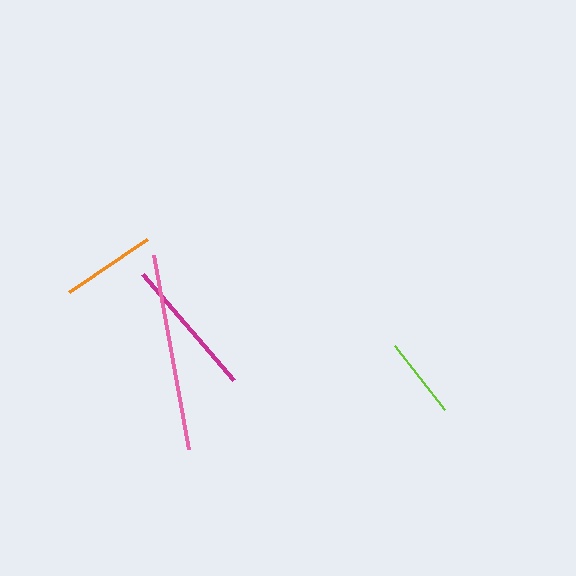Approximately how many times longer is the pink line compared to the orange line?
The pink line is approximately 2.1 times the length of the orange line.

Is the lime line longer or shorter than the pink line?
The pink line is longer than the lime line.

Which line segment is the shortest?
The lime line is the shortest at approximately 81 pixels.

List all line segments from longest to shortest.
From longest to shortest: pink, magenta, orange, lime.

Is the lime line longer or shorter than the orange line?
The orange line is longer than the lime line.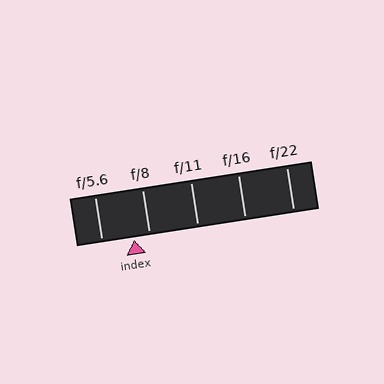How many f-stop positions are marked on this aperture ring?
There are 5 f-stop positions marked.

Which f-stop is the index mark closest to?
The index mark is closest to f/8.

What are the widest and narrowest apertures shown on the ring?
The widest aperture shown is f/5.6 and the narrowest is f/22.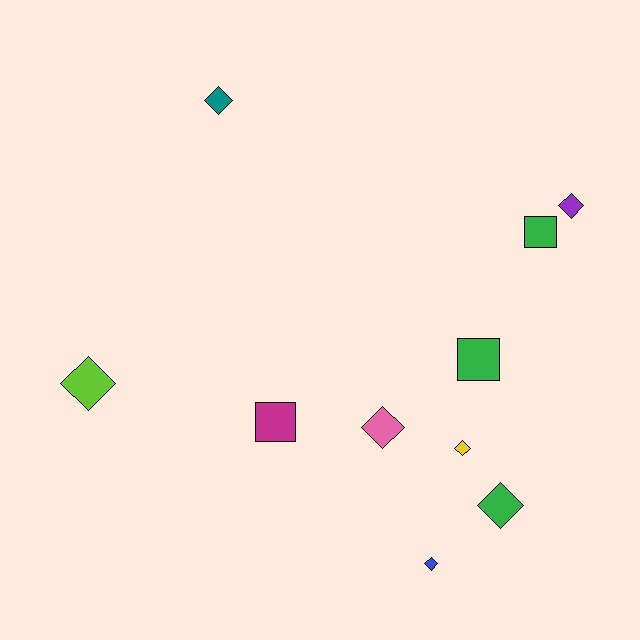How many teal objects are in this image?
There is 1 teal object.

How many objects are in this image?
There are 10 objects.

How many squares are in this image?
There are 3 squares.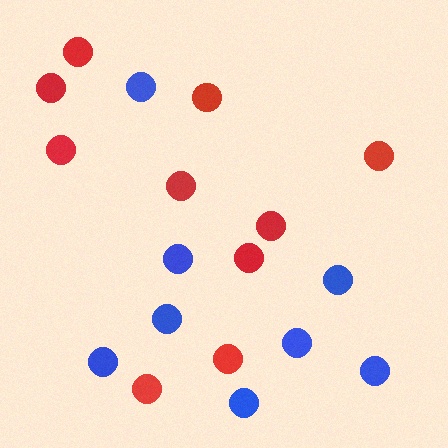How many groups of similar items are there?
There are 2 groups: one group of red circles (10) and one group of blue circles (8).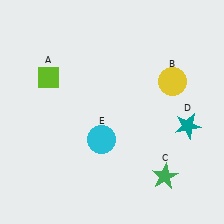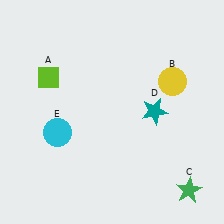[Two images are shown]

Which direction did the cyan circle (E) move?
The cyan circle (E) moved left.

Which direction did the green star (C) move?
The green star (C) moved right.